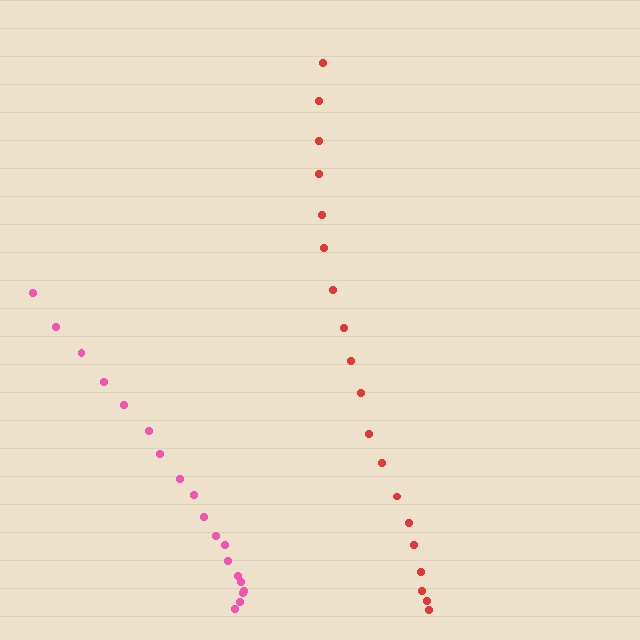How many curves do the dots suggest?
There are 2 distinct paths.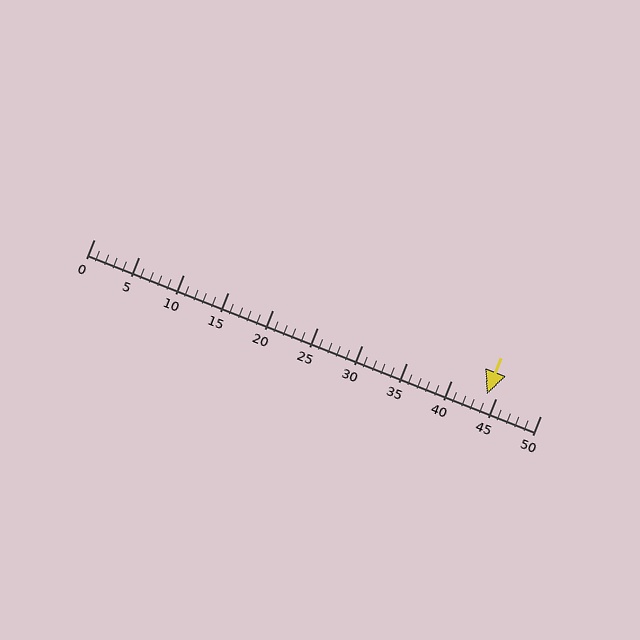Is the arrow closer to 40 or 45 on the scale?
The arrow is closer to 45.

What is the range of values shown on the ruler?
The ruler shows values from 0 to 50.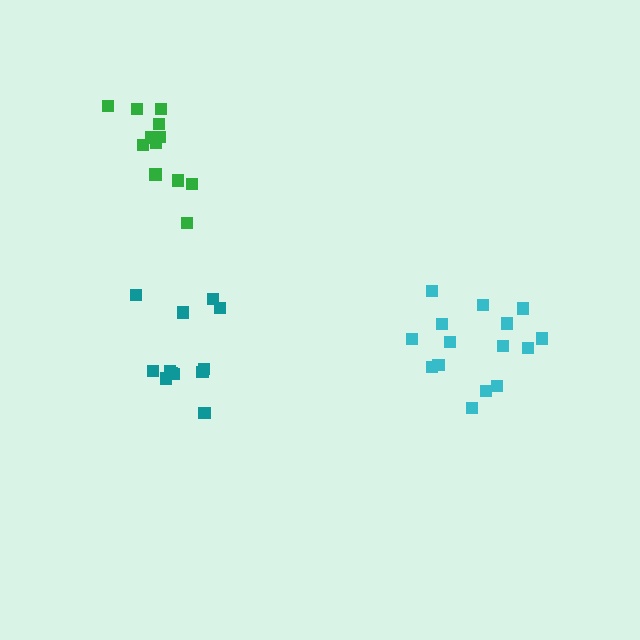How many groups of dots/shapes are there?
There are 3 groups.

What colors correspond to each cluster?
The clusters are colored: cyan, teal, green.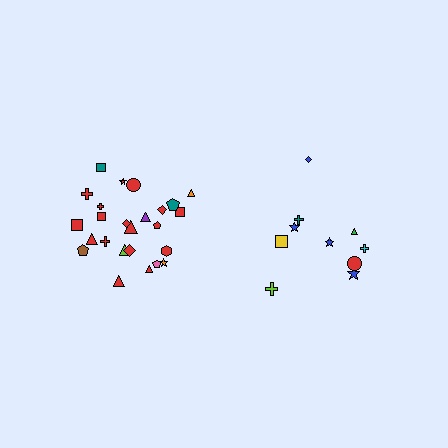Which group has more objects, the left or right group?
The left group.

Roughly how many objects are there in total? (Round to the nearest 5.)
Roughly 35 objects in total.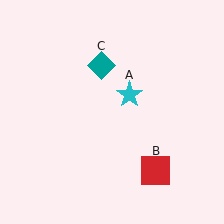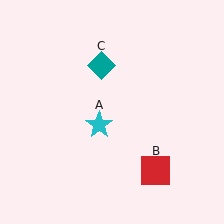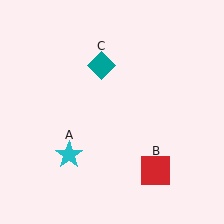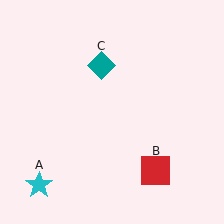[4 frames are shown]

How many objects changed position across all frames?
1 object changed position: cyan star (object A).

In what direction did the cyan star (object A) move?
The cyan star (object A) moved down and to the left.